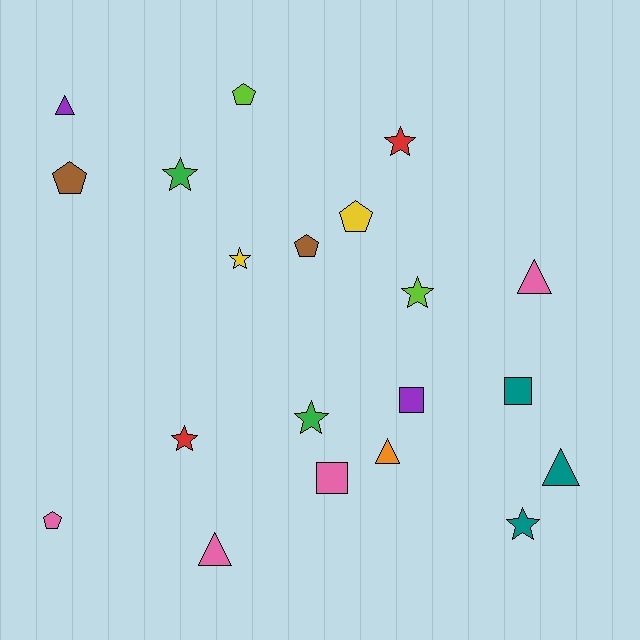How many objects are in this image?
There are 20 objects.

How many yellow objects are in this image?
There are 2 yellow objects.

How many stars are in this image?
There are 7 stars.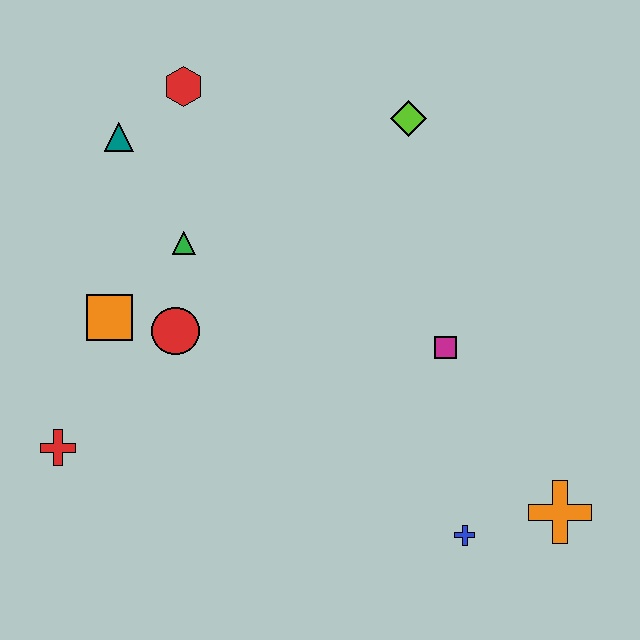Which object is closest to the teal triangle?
The red hexagon is closest to the teal triangle.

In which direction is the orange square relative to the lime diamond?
The orange square is to the left of the lime diamond.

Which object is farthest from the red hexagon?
The orange cross is farthest from the red hexagon.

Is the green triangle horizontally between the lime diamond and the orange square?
Yes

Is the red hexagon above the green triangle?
Yes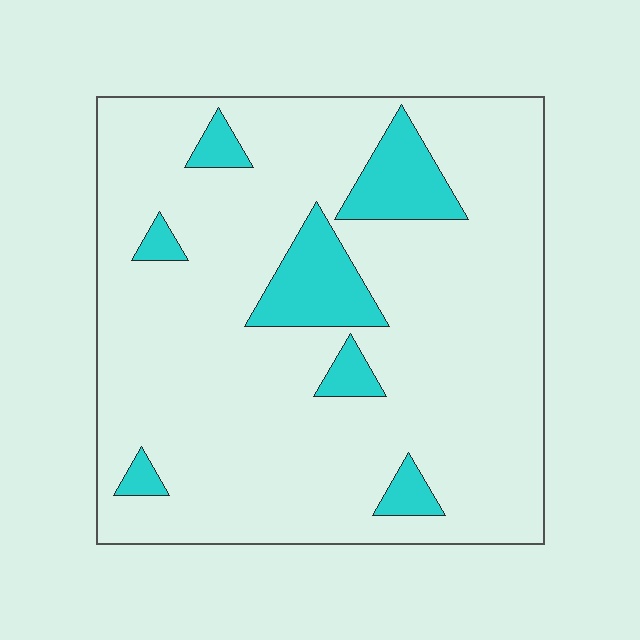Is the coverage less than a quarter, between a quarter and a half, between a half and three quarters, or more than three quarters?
Less than a quarter.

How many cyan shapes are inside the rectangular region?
7.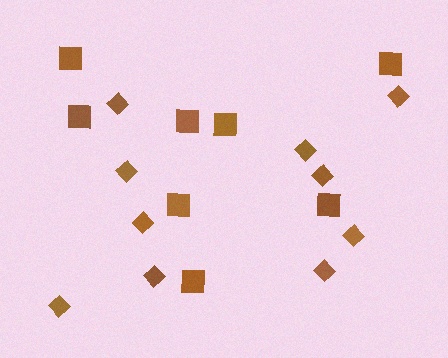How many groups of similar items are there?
There are 2 groups: one group of squares (8) and one group of diamonds (10).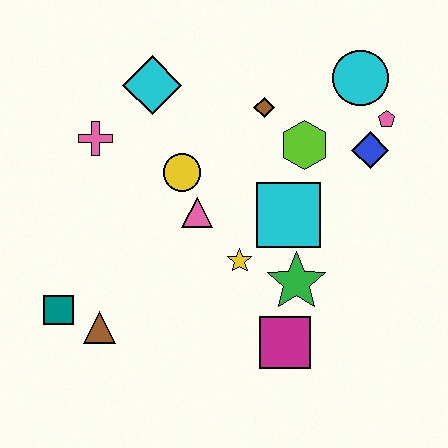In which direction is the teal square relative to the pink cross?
The teal square is below the pink cross.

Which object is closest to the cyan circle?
The pink pentagon is closest to the cyan circle.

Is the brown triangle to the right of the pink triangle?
No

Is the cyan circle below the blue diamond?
No